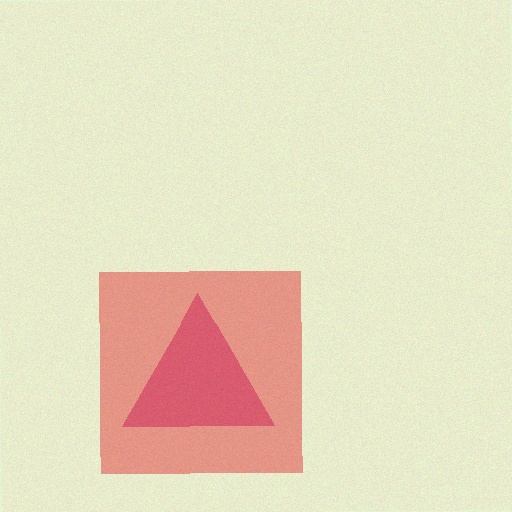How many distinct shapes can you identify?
There are 2 distinct shapes: a magenta triangle, a red square.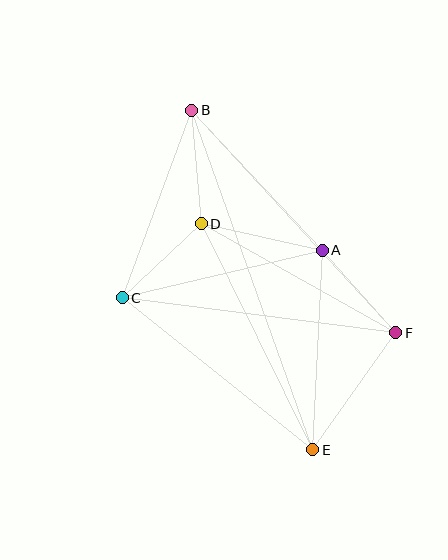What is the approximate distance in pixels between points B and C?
The distance between B and C is approximately 200 pixels.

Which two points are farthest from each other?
Points B and E are farthest from each other.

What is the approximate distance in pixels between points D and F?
The distance between D and F is approximately 223 pixels.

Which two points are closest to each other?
Points C and D are closest to each other.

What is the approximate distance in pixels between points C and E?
The distance between C and E is approximately 243 pixels.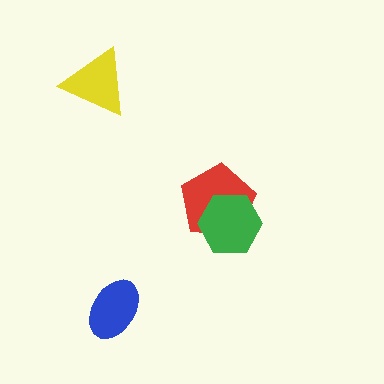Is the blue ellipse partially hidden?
No, no other shape covers it.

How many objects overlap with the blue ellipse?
0 objects overlap with the blue ellipse.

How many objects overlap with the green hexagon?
1 object overlaps with the green hexagon.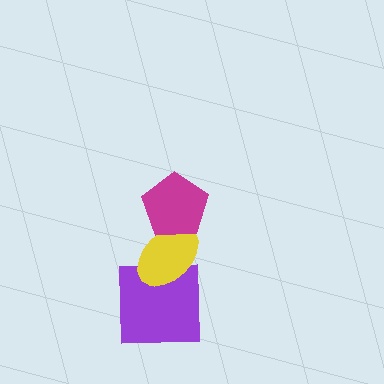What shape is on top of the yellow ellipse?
The magenta pentagon is on top of the yellow ellipse.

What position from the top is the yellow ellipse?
The yellow ellipse is 2nd from the top.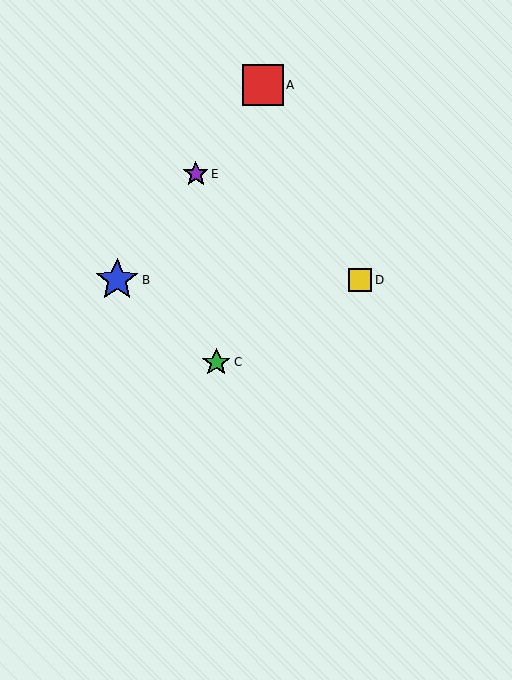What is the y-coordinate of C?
Object C is at y≈362.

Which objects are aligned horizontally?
Objects B, D are aligned horizontally.